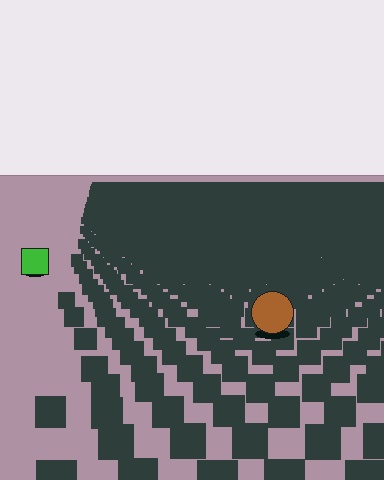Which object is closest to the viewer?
The brown circle is closest. The texture marks near it are larger and more spread out.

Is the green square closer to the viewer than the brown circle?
No. The brown circle is closer — you can tell from the texture gradient: the ground texture is coarser near it.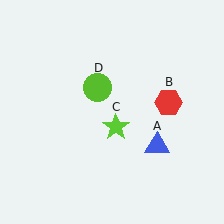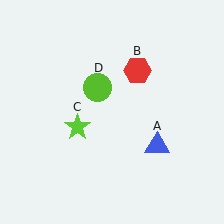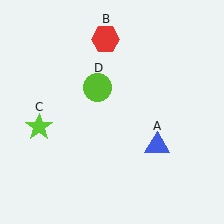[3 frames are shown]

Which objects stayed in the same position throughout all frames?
Blue triangle (object A) and lime circle (object D) remained stationary.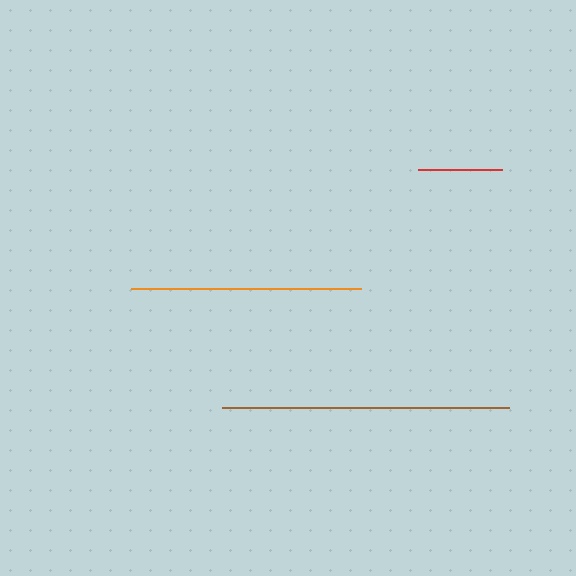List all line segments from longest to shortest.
From longest to shortest: brown, orange, red.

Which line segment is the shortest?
The red line is the shortest at approximately 84 pixels.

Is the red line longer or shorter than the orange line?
The orange line is longer than the red line.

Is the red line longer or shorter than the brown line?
The brown line is longer than the red line.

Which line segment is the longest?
The brown line is the longest at approximately 287 pixels.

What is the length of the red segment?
The red segment is approximately 84 pixels long.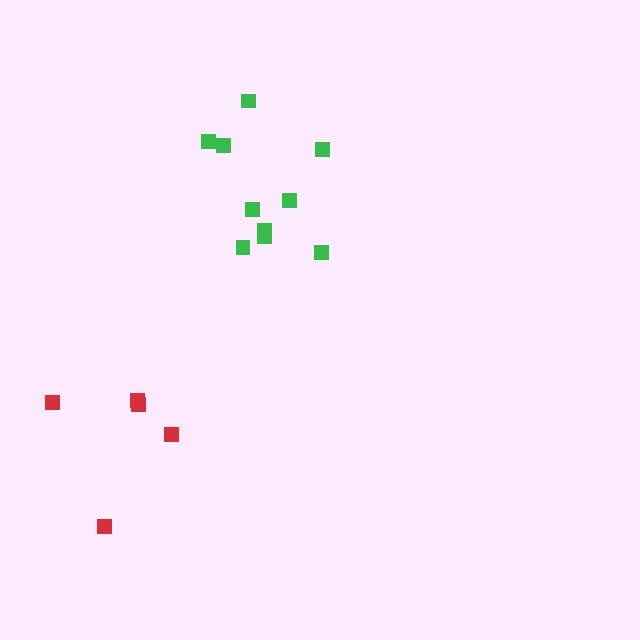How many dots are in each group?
Group 1: 10 dots, Group 2: 5 dots (15 total).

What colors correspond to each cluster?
The clusters are colored: green, red.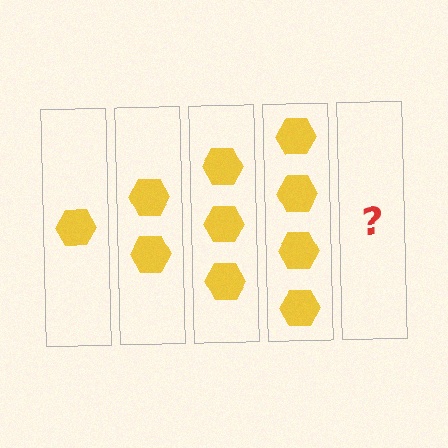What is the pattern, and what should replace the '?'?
The pattern is that each step adds one more hexagon. The '?' should be 5 hexagons.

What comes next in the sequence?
The next element should be 5 hexagons.